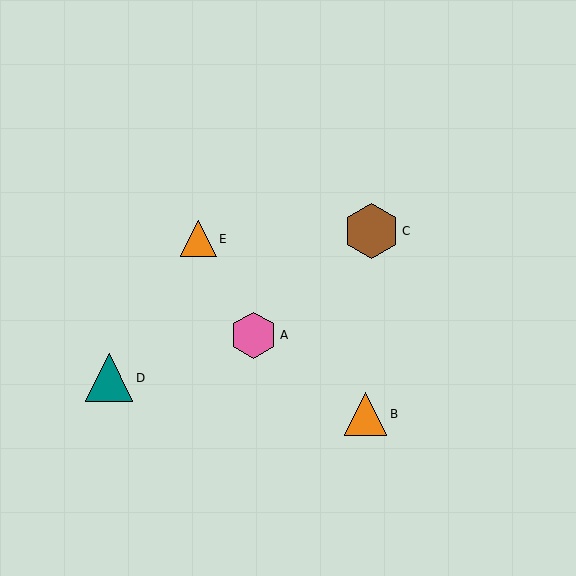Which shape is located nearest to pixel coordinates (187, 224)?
The orange triangle (labeled E) at (198, 239) is nearest to that location.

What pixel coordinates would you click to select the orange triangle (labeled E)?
Click at (198, 239) to select the orange triangle E.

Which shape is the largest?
The brown hexagon (labeled C) is the largest.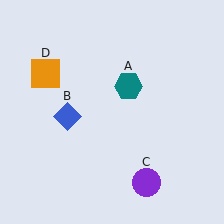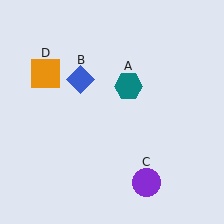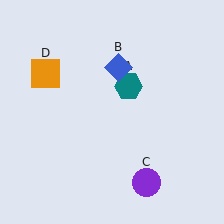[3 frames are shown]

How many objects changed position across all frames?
1 object changed position: blue diamond (object B).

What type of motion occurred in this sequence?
The blue diamond (object B) rotated clockwise around the center of the scene.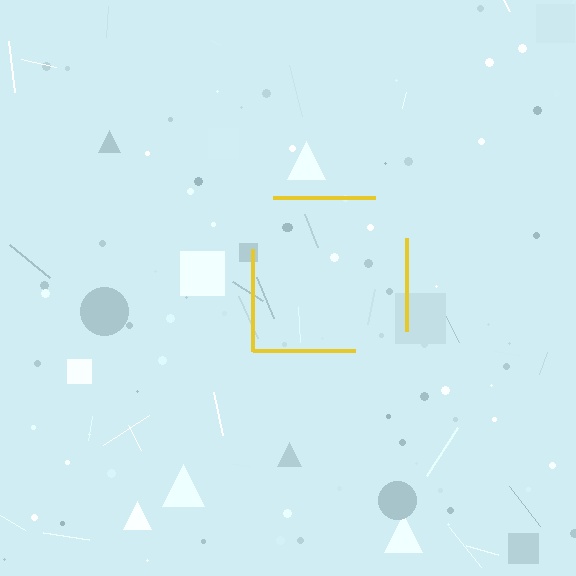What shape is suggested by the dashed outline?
The dashed outline suggests a square.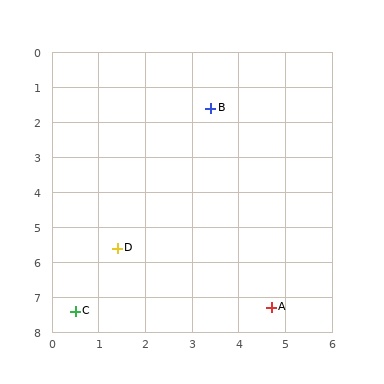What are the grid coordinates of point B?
Point B is at approximately (3.4, 1.6).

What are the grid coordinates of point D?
Point D is at approximately (1.4, 5.6).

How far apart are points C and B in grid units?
Points C and B are about 6.5 grid units apart.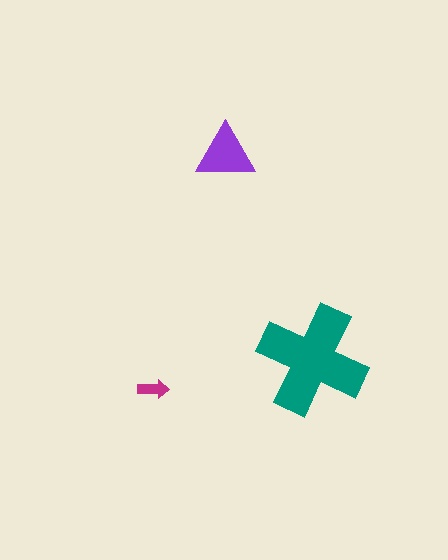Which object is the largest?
The teal cross.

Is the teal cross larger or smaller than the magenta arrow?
Larger.